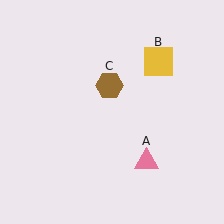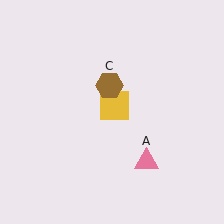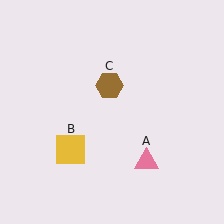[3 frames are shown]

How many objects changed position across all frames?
1 object changed position: yellow square (object B).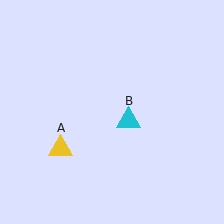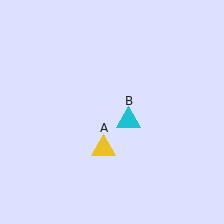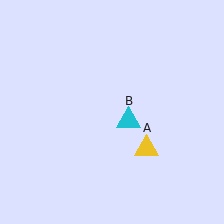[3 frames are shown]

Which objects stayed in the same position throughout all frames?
Cyan triangle (object B) remained stationary.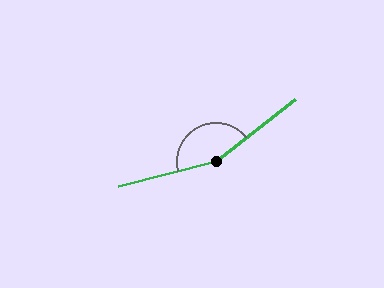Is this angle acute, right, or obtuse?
It is obtuse.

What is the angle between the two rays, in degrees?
Approximately 156 degrees.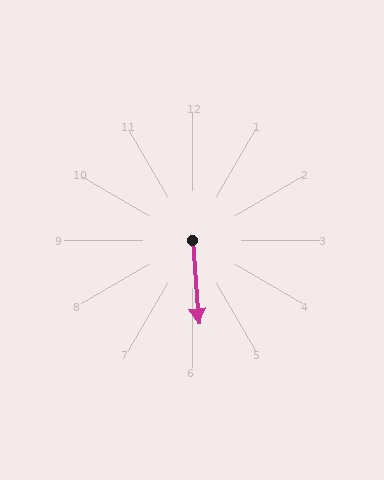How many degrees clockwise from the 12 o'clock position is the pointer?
Approximately 176 degrees.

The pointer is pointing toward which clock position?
Roughly 6 o'clock.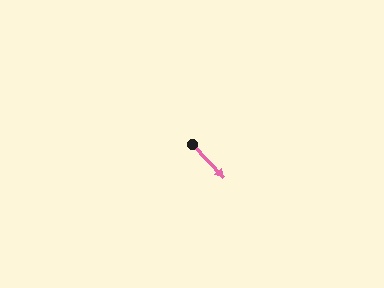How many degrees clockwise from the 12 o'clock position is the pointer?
Approximately 136 degrees.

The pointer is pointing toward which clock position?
Roughly 5 o'clock.